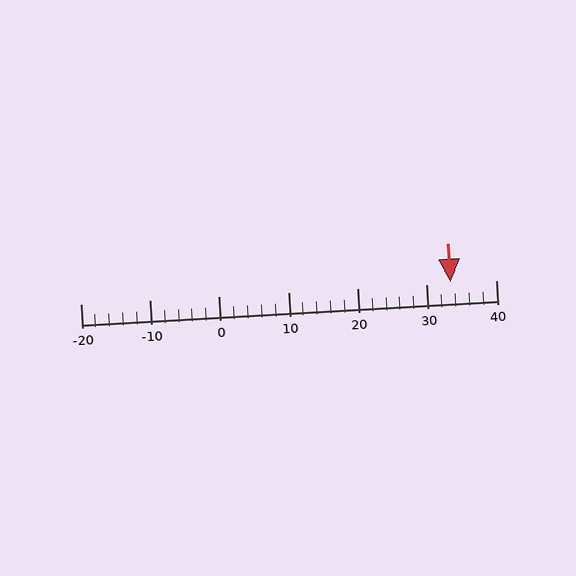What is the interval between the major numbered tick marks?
The major tick marks are spaced 10 units apart.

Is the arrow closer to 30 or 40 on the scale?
The arrow is closer to 30.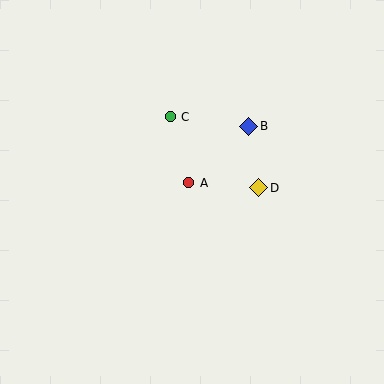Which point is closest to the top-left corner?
Point C is closest to the top-left corner.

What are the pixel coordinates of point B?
Point B is at (249, 126).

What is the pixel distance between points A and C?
The distance between A and C is 69 pixels.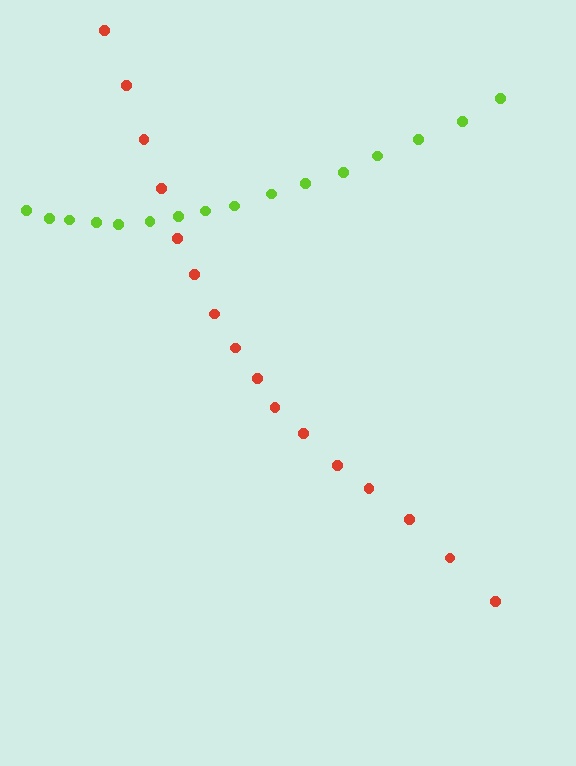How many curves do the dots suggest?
There are 2 distinct paths.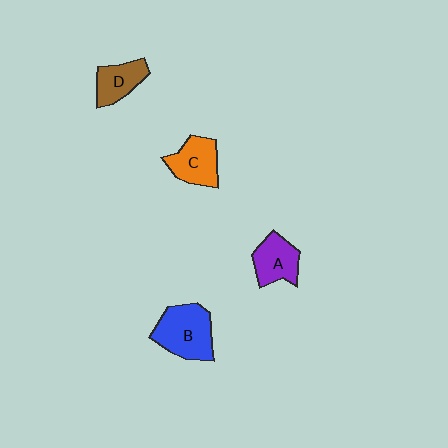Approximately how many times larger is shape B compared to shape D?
Approximately 1.6 times.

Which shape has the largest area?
Shape B (blue).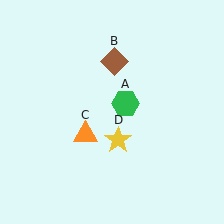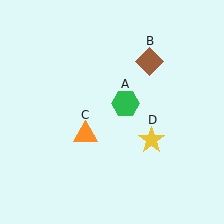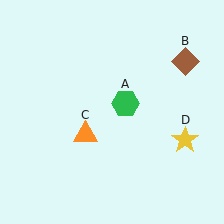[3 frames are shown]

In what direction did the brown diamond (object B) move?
The brown diamond (object B) moved right.